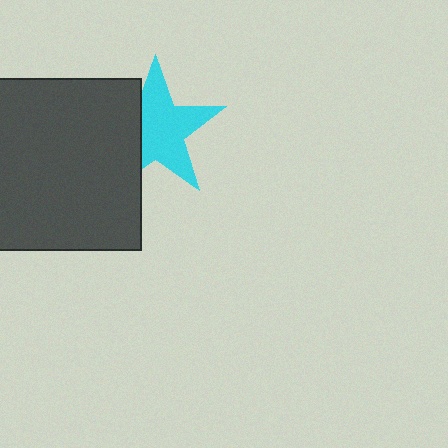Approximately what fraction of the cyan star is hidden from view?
Roughly 32% of the cyan star is hidden behind the dark gray square.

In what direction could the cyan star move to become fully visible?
The cyan star could move right. That would shift it out from behind the dark gray square entirely.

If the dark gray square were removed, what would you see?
You would see the complete cyan star.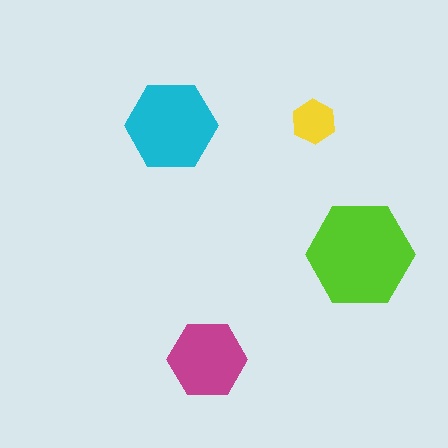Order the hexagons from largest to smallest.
the lime one, the cyan one, the magenta one, the yellow one.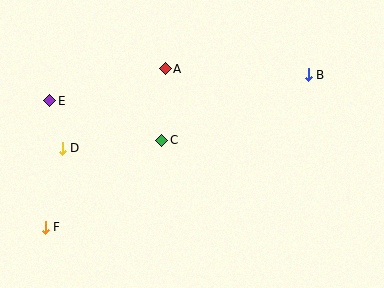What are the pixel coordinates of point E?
Point E is at (50, 101).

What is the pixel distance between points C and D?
The distance between C and D is 100 pixels.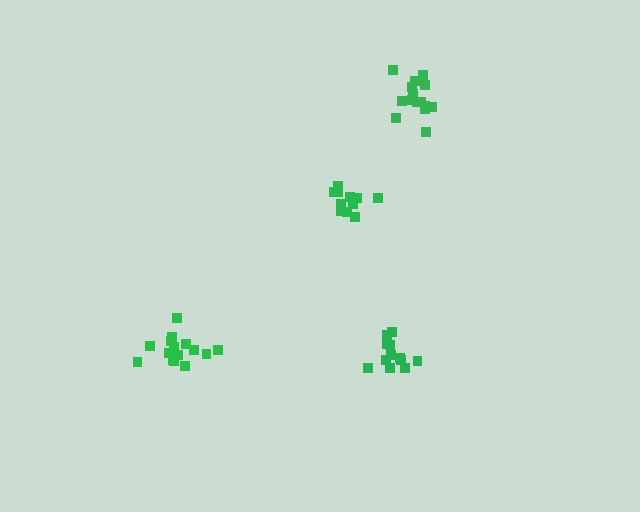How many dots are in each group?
Group 1: 16 dots, Group 2: 12 dots, Group 3: 11 dots, Group 4: 15 dots (54 total).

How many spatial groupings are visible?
There are 4 spatial groupings.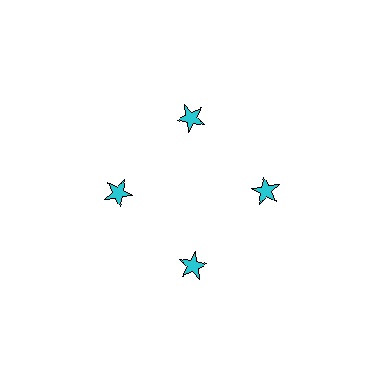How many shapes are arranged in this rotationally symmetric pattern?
There are 4 shapes, arranged in 4 groups of 1.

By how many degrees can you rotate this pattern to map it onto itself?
The pattern maps onto itself every 90 degrees of rotation.